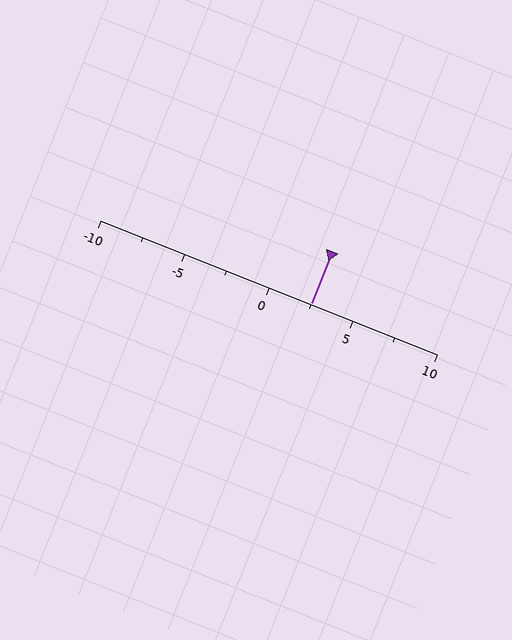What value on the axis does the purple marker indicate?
The marker indicates approximately 2.5.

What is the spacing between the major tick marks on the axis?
The major ticks are spaced 5 apart.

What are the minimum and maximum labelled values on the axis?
The axis runs from -10 to 10.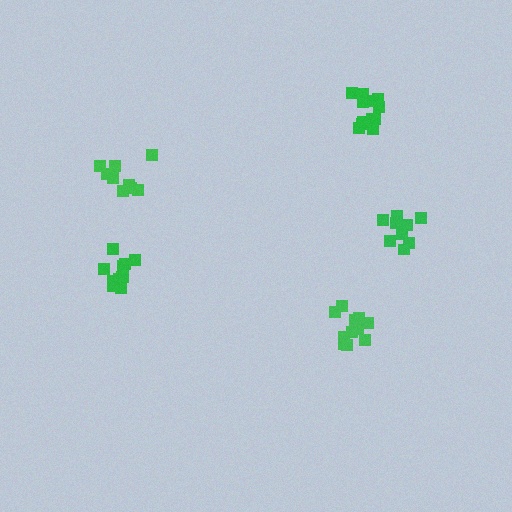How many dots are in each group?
Group 1: 9 dots, Group 2: 9 dots, Group 3: 13 dots, Group 4: 12 dots, Group 5: 13 dots (56 total).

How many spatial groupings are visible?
There are 5 spatial groupings.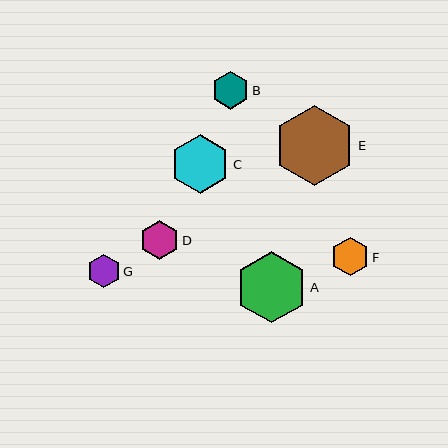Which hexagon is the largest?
Hexagon E is the largest with a size of approximately 81 pixels.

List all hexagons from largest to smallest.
From largest to smallest: E, A, C, D, F, B, G.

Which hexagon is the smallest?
Hexagon G is the smallest with a size of approximately 33 pixels.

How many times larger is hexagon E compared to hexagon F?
Hexagon E is approximately 2.1 times the size of hexagon F.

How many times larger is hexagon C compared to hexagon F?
Hexagon C is approximately 1.6 times the size of hexagon F.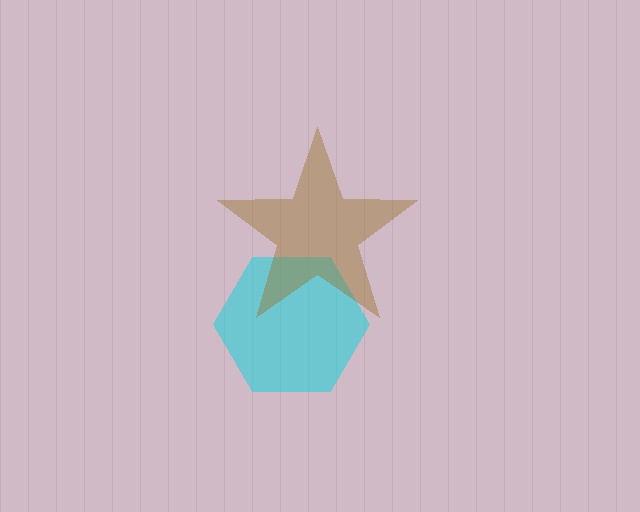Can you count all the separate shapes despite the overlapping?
Yes, there are 2 separate shapes.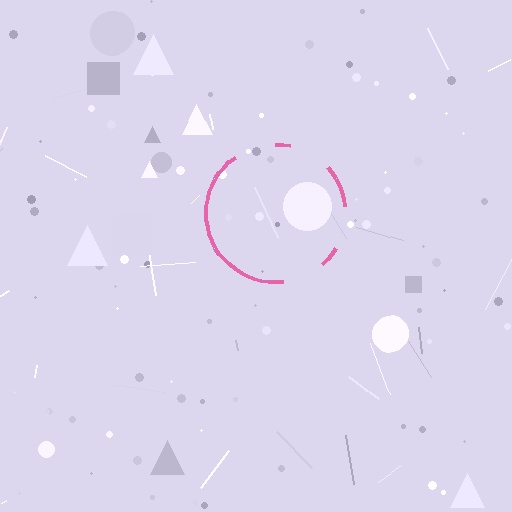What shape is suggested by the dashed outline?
The dashed outline suggests a circle.